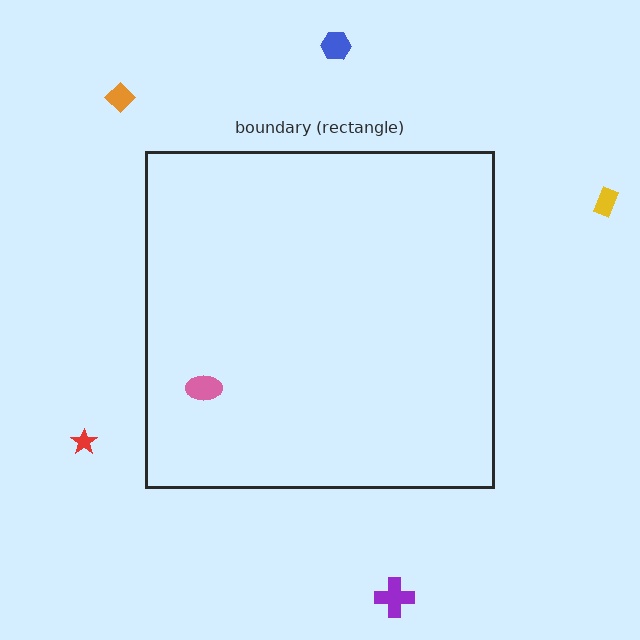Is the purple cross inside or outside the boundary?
Outside.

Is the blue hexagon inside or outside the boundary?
Outside.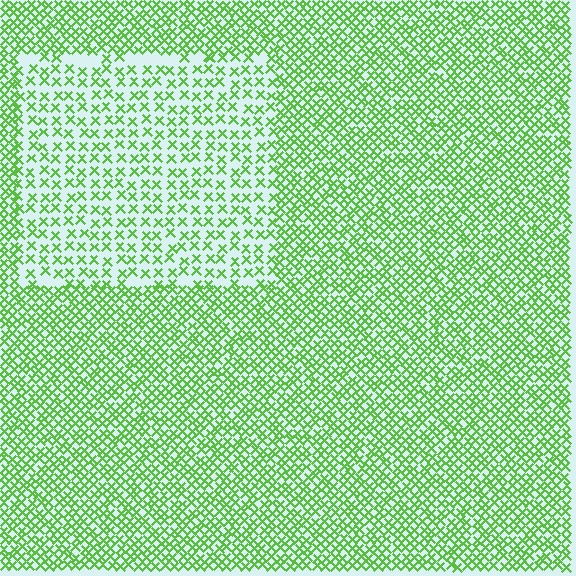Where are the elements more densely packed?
The elements are more densely packed outside the rectangle boundary.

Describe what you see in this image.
The image contains small lime elements arranged at two different densities. A rectangle-shaped region is visible where the elements are less densely packed than the surrounding area.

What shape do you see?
I see a rectangle.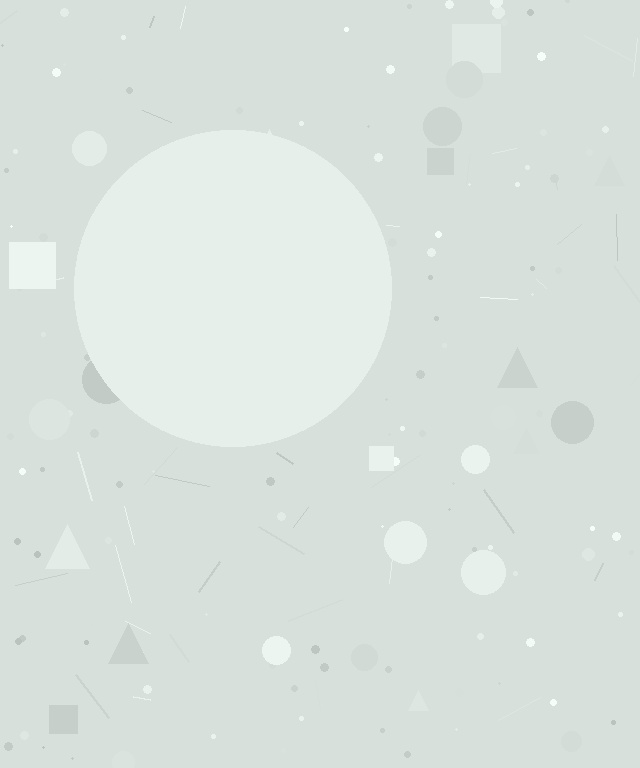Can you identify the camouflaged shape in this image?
The camouflaged shape is a circle.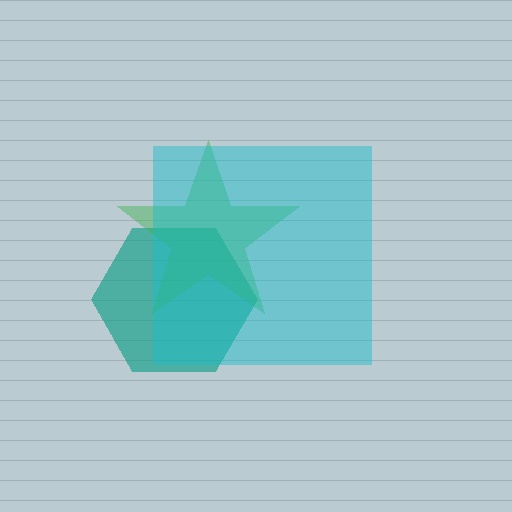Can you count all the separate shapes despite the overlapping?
Yes, there are 3 separate shapes.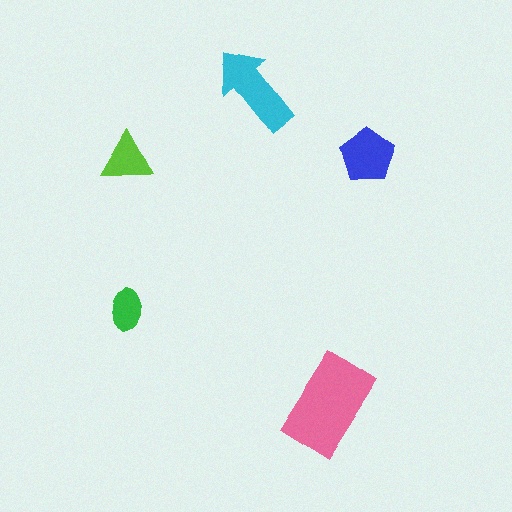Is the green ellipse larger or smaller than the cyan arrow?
Smaller.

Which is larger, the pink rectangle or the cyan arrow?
The pink rectangle.